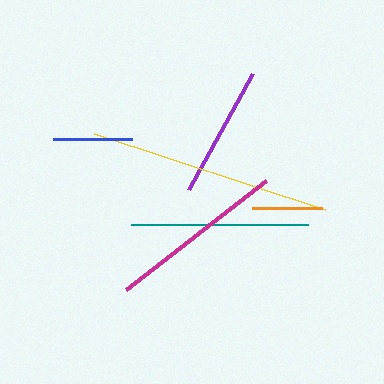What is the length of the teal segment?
The teal segment is approximately 177 pixels long.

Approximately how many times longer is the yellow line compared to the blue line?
The yellow line is approximately 3.1 times the length of the blue line.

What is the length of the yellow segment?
The yellow segment is approximately 243 pixels long.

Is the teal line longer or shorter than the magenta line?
The teal line is longer than the magenta line.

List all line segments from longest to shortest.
From longest to shortest: yellow, teal, magenta, purple, blue, orange.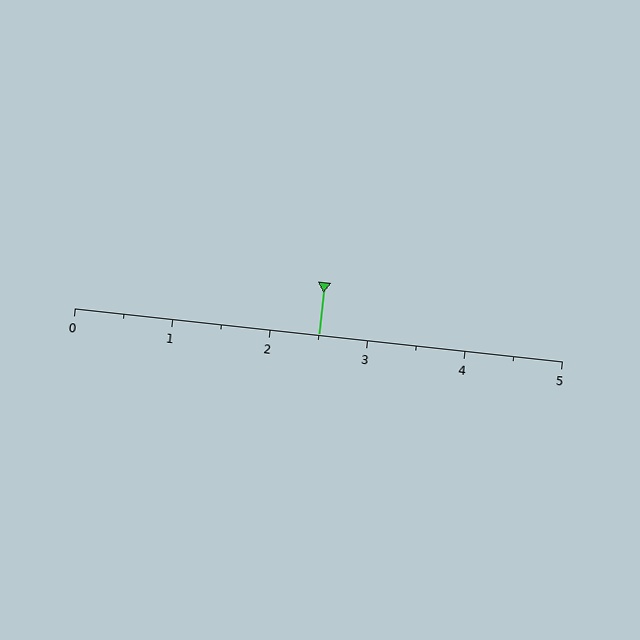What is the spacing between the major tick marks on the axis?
The major ticks are spaced 1 apart.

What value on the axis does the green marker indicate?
The marker indicates approximately 2.5.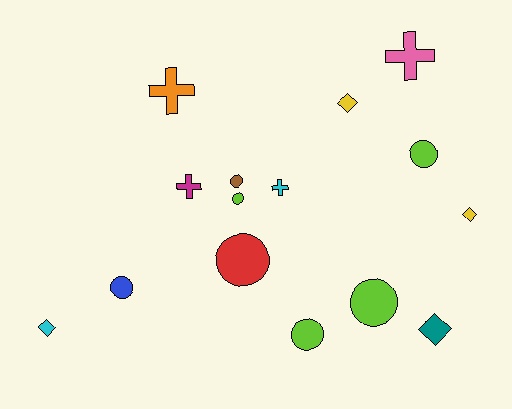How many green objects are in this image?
There are no green objects.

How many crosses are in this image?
There are 4 crosses.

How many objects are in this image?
There are 15 objects.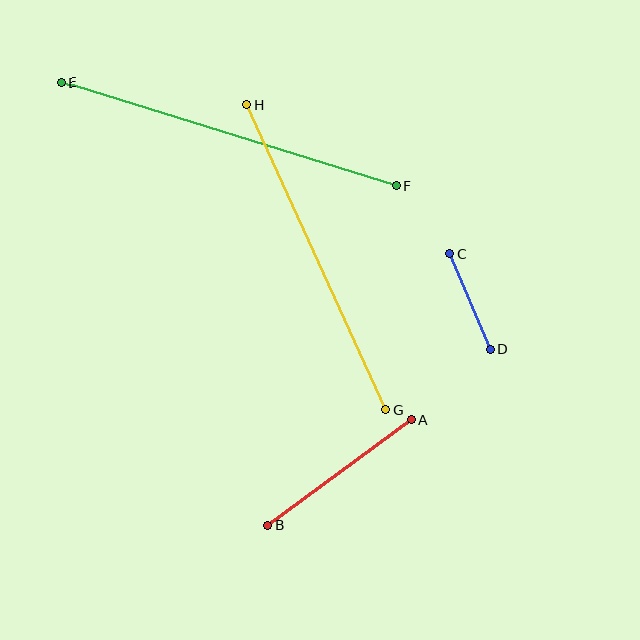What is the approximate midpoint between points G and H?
The midpoint is at approximately (316, 257) pixels.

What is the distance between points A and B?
The distance is approximately 178 pixels.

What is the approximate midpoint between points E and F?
The midpoint is at approximately (228, 134) pixels.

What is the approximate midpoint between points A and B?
The midpoint is at approximately (340, 473) pixels.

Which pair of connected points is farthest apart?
Points E and F are farthest apart.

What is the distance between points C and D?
The distance is approximately 104 pixels.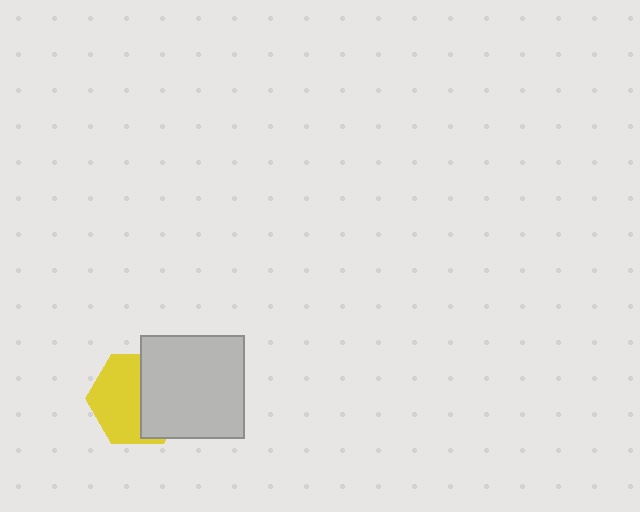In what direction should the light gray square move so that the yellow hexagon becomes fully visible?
The light gray square should move right. That is the shortest direction to clear the overlap and leave the yellow hexagon fully visible.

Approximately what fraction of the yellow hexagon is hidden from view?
Roughly 46% of the yellow hexagon is hidden behind the light gray square.